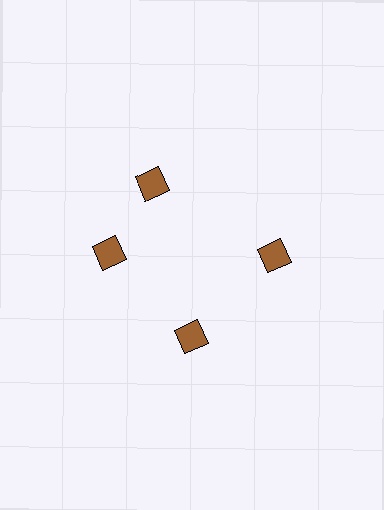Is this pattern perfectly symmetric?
No. The 4 brown diamonds are arranged in a ring, but one element near the 12 o'clock position is rotated out of alignment along the ring, breaking the 4-fold rotational symmetry.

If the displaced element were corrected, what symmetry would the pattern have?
It would have 4-fold rotational symmetry — the pattern would map onto itself every 90 degrees.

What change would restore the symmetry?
The symmetry would be restored by rotating it back into even spacing with its neighbors so that all 4 diamonds sit at equal angles and equal distance from the center.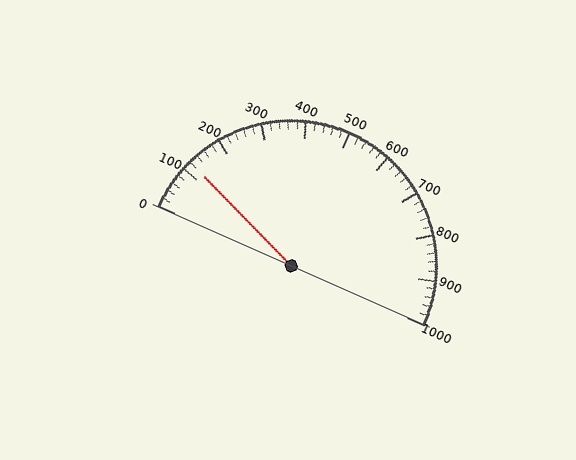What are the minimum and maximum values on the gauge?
The gauge ranges from 0 to 1000.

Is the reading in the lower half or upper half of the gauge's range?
The reading is in the lower half of the range (0 to 1000).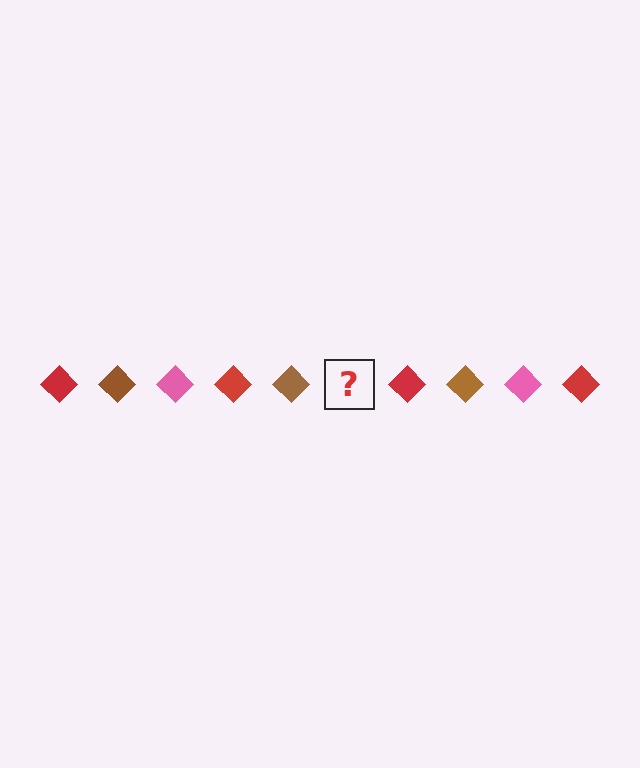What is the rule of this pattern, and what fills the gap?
The rule is that the pattern cycles through red, brown, pink diamonds. The gap should be filled with a pink diamond.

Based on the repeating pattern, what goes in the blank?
The blank should be a pink diamond.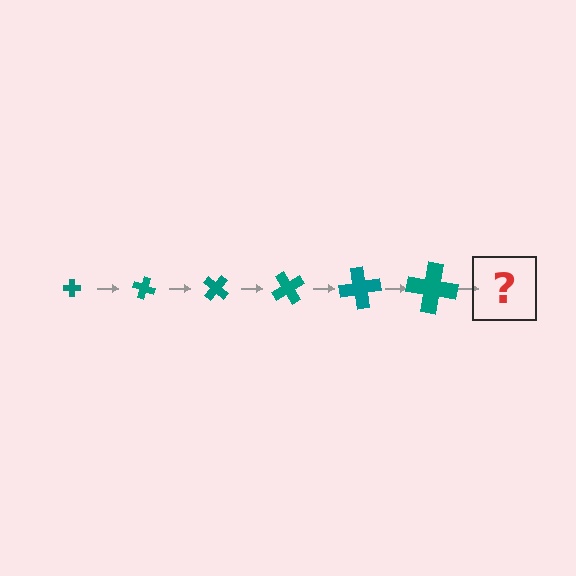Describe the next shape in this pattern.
It should be a cross, larger than the previous one and rotated 120 degrees from the start.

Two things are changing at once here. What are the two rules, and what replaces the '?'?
The two rules are that the cross grows larger each step and it rotates 20 degrees each step. The '?' should be a cross, larger than the previous one and rotated 120 degrees from the start.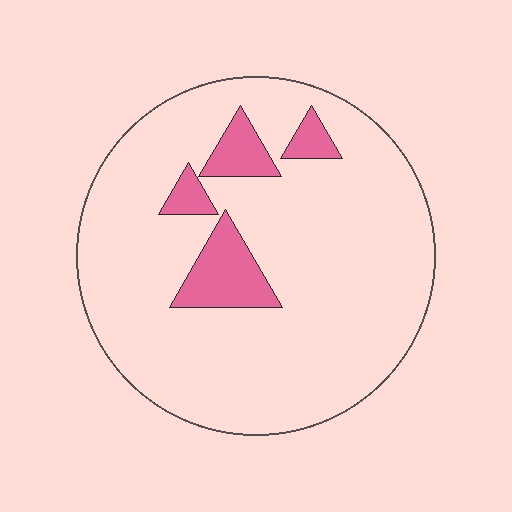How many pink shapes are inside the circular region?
4.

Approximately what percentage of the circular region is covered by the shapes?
Approximately 10%.